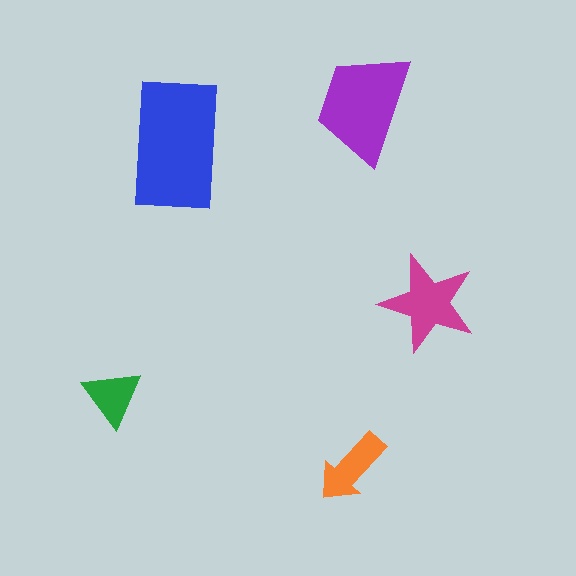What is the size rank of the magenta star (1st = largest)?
3rd.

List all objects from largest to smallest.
The blue rectangle, the purple trapezoid, the magenta star, the orange arrow, the green triangle.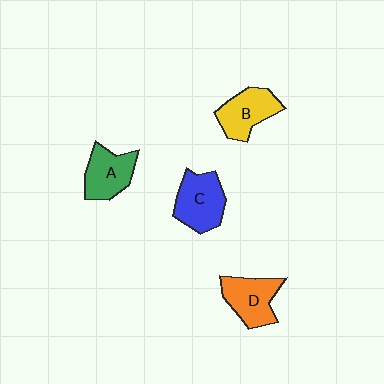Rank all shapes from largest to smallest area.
From largest to smallest: C (blue), D (orange), B (yellow), A (green).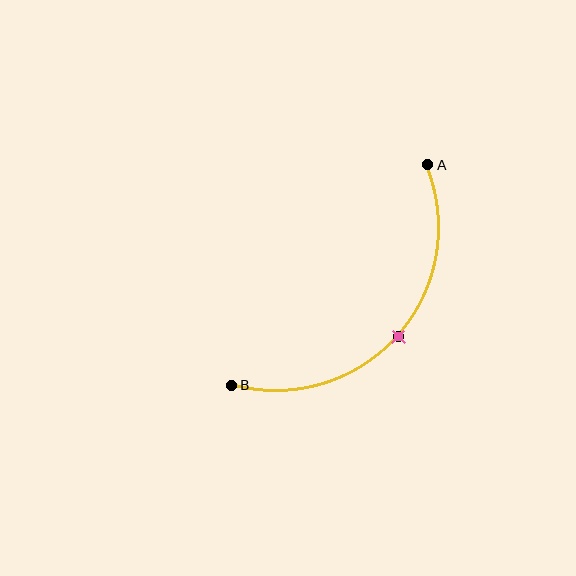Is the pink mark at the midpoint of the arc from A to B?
Yes. The pink mark lies on the arc at equal arc-length from both A and B — it is the arc midpoint.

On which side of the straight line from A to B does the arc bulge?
The arc bulges below and to the right of the straight line connecting A and B.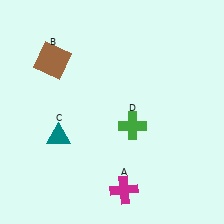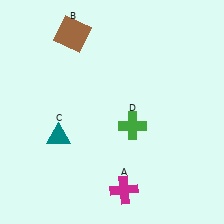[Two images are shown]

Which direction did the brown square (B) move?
The brown square (B) moved up.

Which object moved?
The brown square (B) moved up.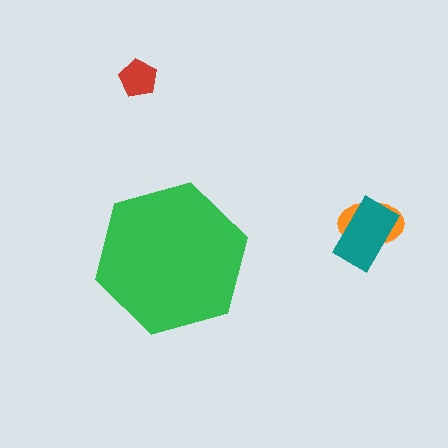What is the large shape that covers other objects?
A green hexagon.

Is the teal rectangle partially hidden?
No, the teal rectangle is fully visible.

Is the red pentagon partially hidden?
No, the red pentagon is fully visible.